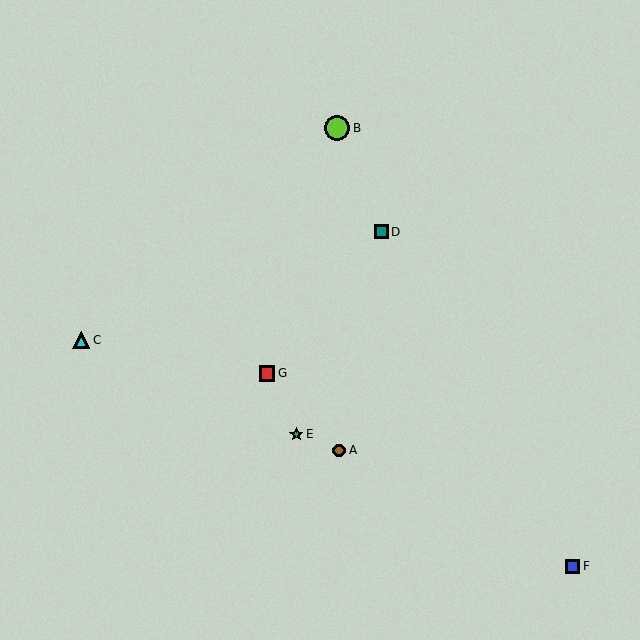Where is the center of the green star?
The center of the green star is at (296, 434).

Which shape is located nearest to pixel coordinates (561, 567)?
The blue square (labeled F) at (573, 566) is nearest to that location.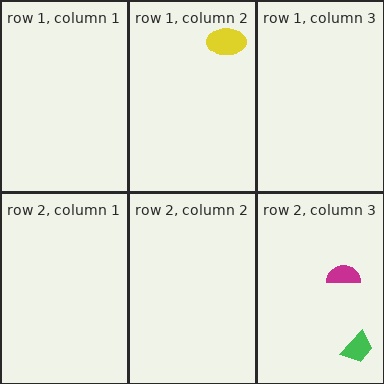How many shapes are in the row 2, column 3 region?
2.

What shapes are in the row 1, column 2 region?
The yellow ellipse.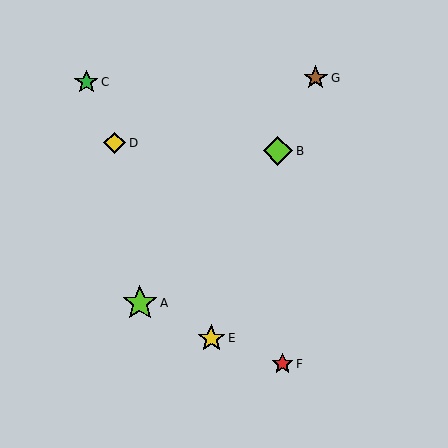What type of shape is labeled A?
Shape A is a lime star.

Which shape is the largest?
The lime star (labeled A) is the largest.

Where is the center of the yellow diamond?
The center of the yellow diamond is at (115, 143).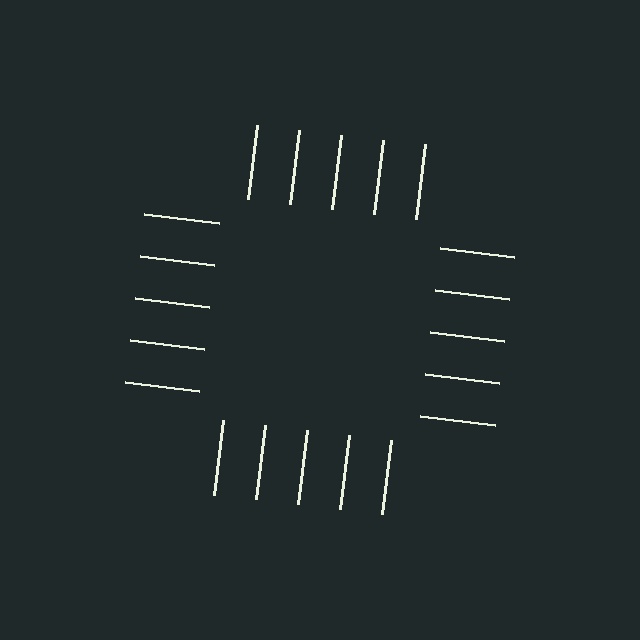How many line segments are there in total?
20 — 5 along each of the 4 edges.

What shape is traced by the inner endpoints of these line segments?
An illusory square — the line segments terminate on its edges but no continuous stroke is drawn.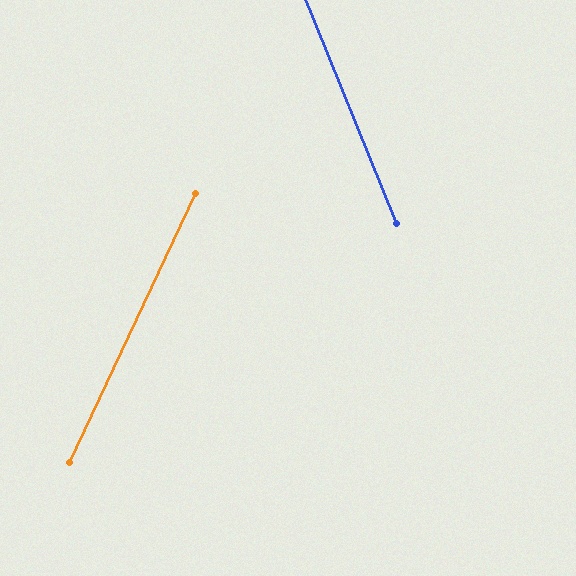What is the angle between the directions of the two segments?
Approximately 47 degrees.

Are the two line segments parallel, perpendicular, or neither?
Neither parallel nor perpendicular — they differ by about 47°.